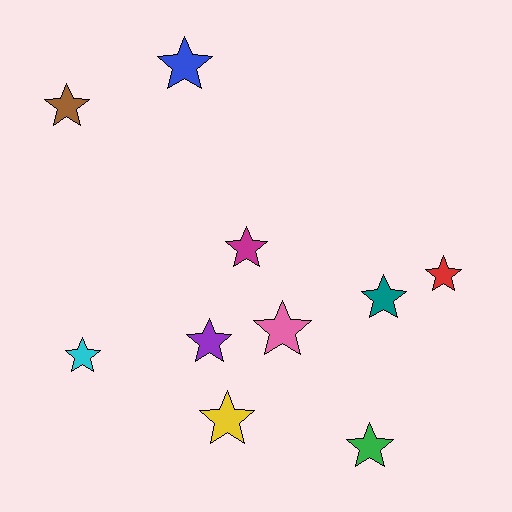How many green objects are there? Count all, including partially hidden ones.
There is 1 green object.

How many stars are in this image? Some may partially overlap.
There are 10 stars.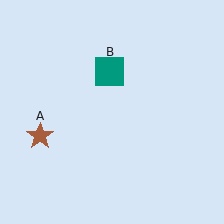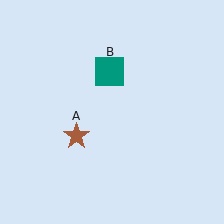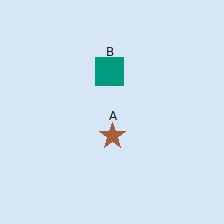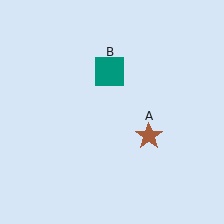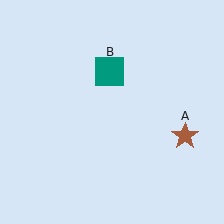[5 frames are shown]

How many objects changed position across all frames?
1 object changed position: brown star (object A).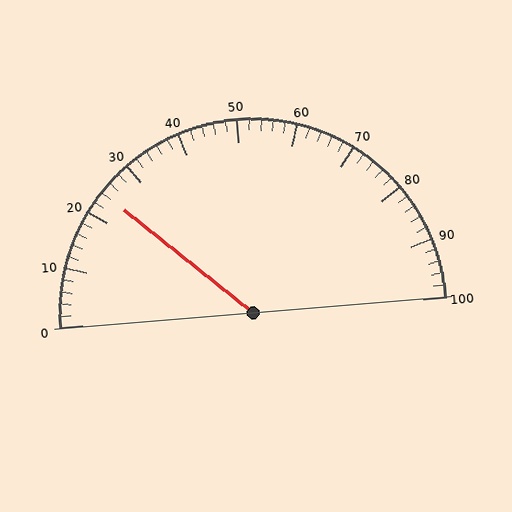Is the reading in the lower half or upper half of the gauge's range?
The reading is in the lower half of the range (0 to 100).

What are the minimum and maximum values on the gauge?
The gauge ranges from 0 to 100.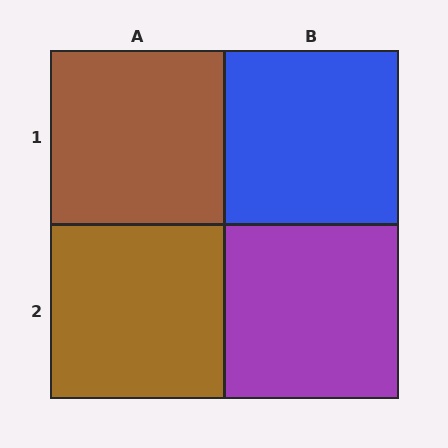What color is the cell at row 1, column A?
Brown.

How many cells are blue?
1 cell is blue.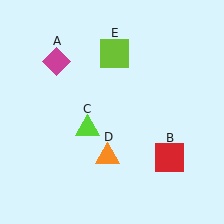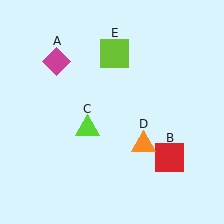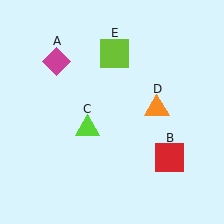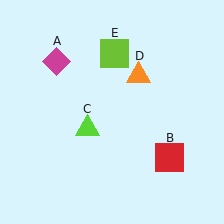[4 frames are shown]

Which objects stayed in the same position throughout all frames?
Magenta diamond (object A) and red square (object B) and lime triangle (object C) and lime square (object E) remained stationary.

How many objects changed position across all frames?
1 object changed position: orange triangle (object D).